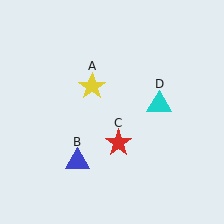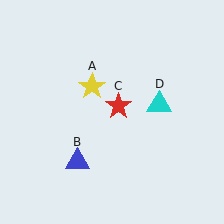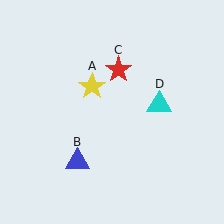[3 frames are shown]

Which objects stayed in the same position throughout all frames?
Yellow star (object A) and blue triangle (object B) and cyan triangle (object D) remained stationary.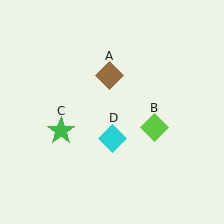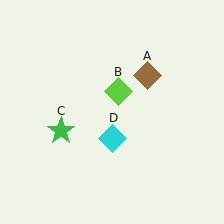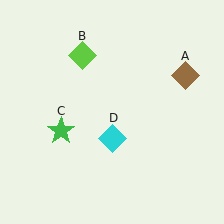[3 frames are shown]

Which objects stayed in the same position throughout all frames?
Green star (object C) and cyan diamond (object D) remained stationary.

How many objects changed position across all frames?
2 objects changed position: brown diamond (object A), lime diamond (object B).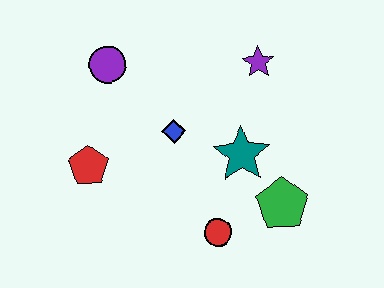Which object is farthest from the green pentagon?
The purple circle is farthest from the green pentagon.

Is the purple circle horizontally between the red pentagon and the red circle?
Yes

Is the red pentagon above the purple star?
No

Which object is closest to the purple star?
The teal star is closest to the purple star.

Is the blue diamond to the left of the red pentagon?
No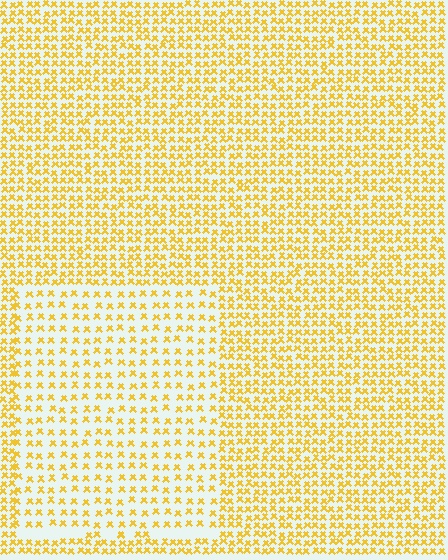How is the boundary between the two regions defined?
The boundary is defined by a change in element density (approximately 1.9x ratio). All elements are the same color, size, and shape.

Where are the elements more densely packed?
The elements are more densely packed outside the rectangle boundary.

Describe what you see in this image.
The image contains small yellow elements arranged at two different densities. A rectangle-shaped region is visible where the elements are less densely packed than the surrounding area.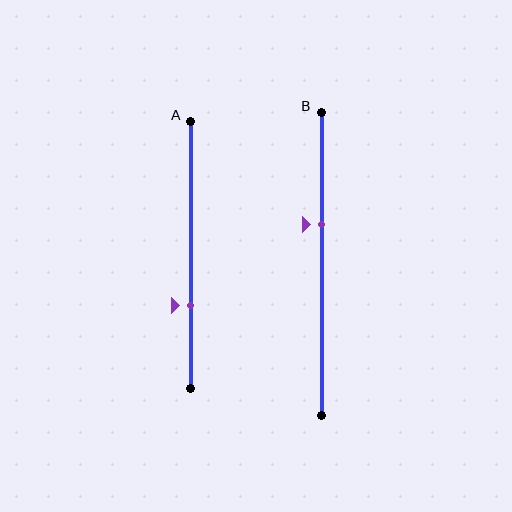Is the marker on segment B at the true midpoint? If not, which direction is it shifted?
No, the marker on segment B is shifted upward by about 13% of the segment length.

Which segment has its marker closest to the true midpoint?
Segment B has its marker closest to the true midpoint.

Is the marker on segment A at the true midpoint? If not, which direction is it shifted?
No, the marker on segment A is shifted downward by about 19% of the segment length.